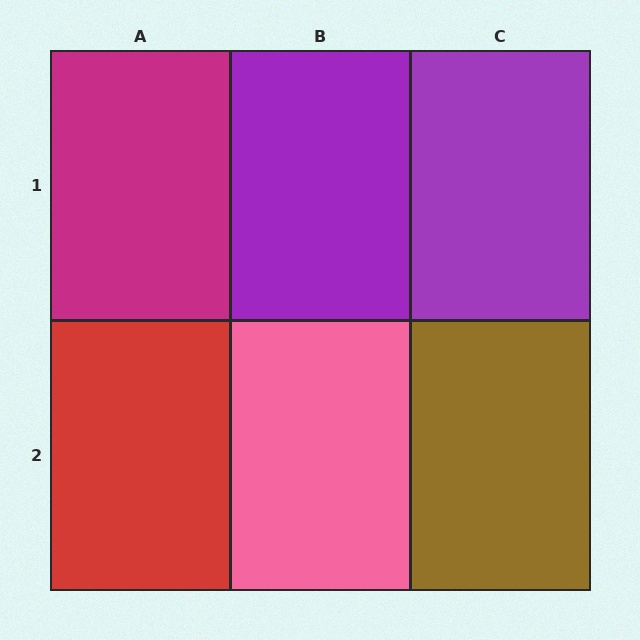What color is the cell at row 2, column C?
Brown.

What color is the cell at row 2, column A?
Red.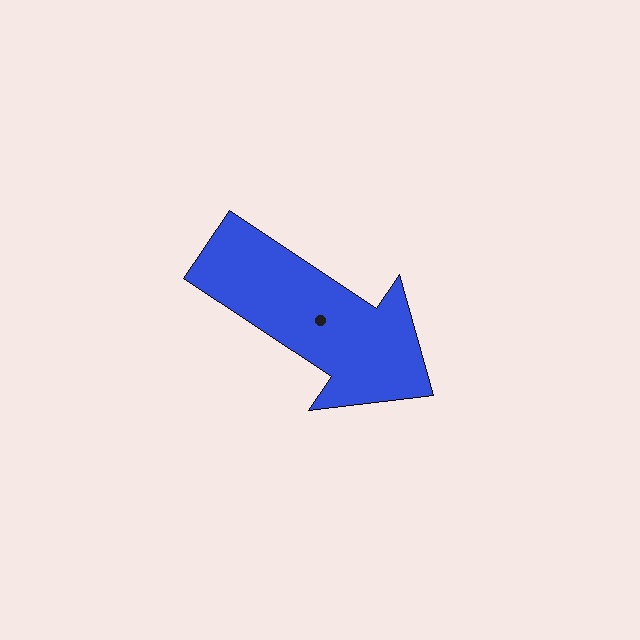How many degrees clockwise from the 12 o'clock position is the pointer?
Approximately 124 degrees.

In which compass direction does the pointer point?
Southeast.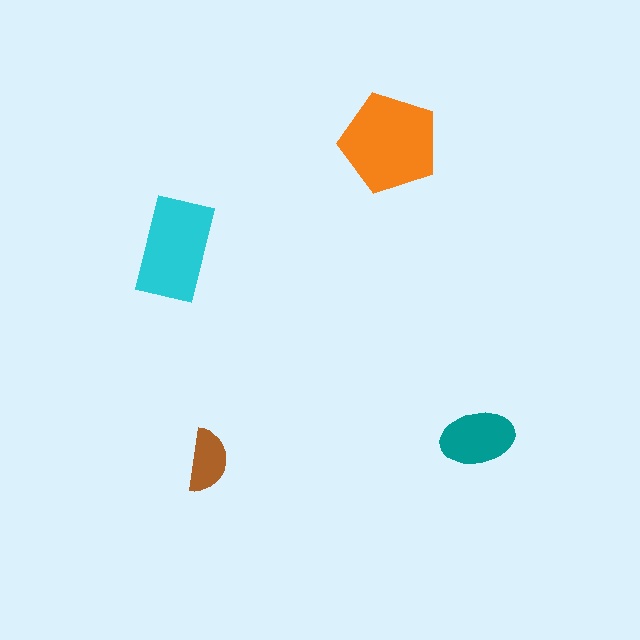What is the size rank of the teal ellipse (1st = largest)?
3rd.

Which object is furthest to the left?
The cyan rectangle is leftmost.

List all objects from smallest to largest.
The brown semicircle, the teal ellipse, the cyan rectangle, the orange pentagon.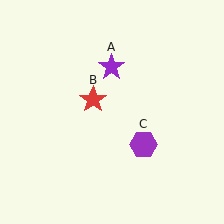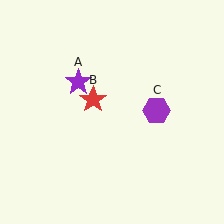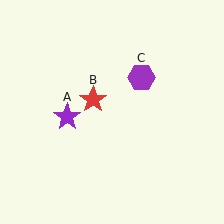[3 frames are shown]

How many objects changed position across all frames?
2 objects changed position: purple star (object A), purple hexagon (object C).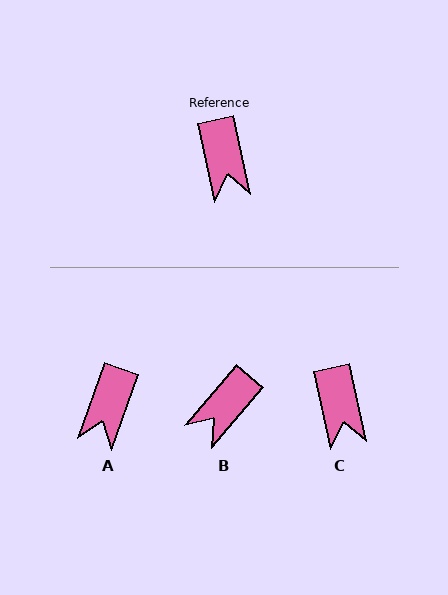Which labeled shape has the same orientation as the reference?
C.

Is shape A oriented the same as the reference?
No, it is off by about 31 degrees.